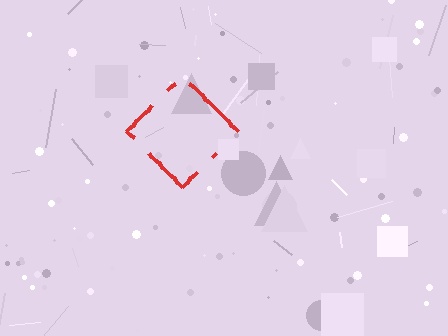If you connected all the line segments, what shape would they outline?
They would outline a diamond.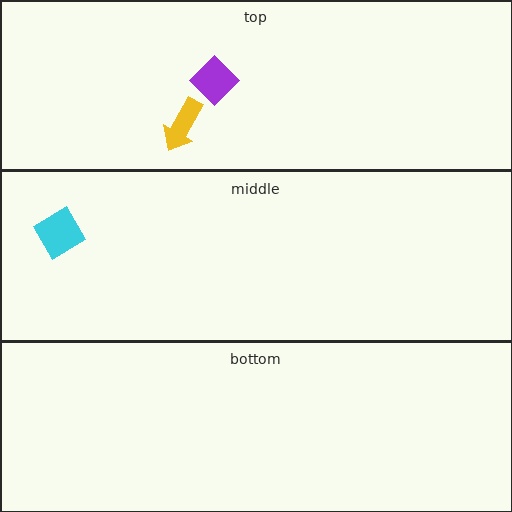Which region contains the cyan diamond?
The middle region.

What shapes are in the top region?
The yellow arrow, the purple diamond.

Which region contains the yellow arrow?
The top region.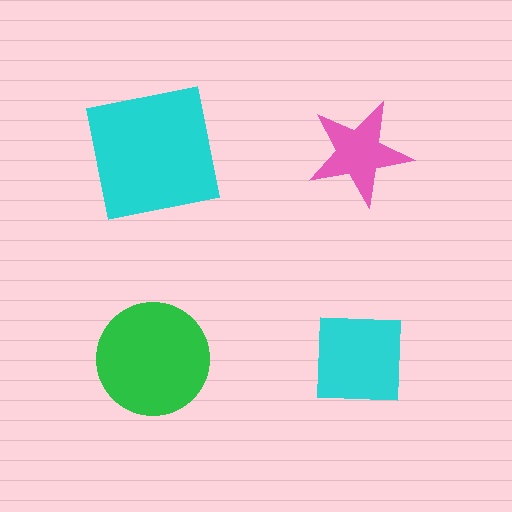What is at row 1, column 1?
A cyan square.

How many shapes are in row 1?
2 shapes.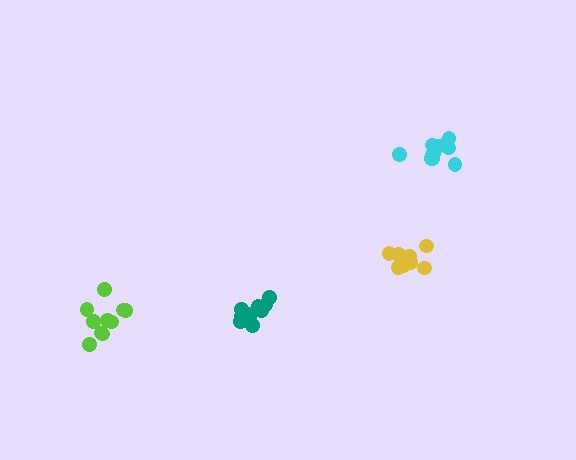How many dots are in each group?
Group 1: 11 dots, Group 2: 11 dots, Group 3: 10 dots, Group 4: 10 dots (42 total).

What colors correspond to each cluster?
The clusters are colored: cyan, teal, lime, yellow.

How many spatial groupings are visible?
There are 4 spatial groupings.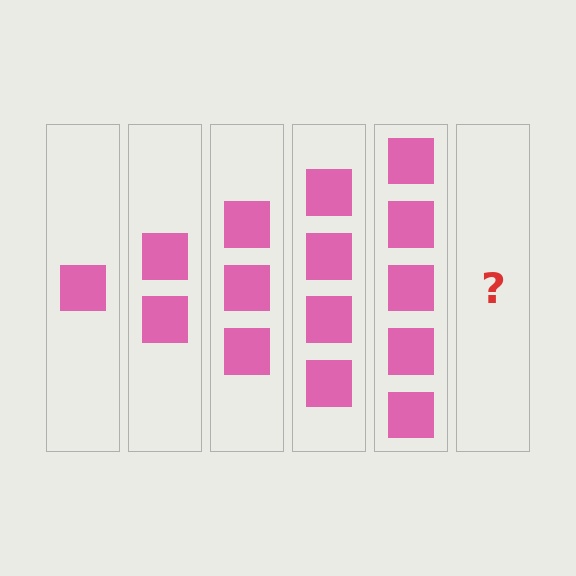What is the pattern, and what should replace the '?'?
The pattern is that each step adds one more square. The '?' should be 6 squares.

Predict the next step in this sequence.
The next step is 6 squares.